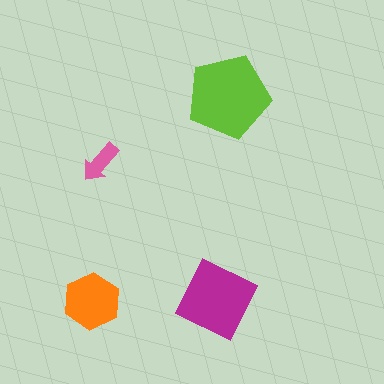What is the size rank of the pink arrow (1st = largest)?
4th.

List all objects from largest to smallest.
The lime pentagon, the magenta diamond, the orange hexagon, the pink arrow.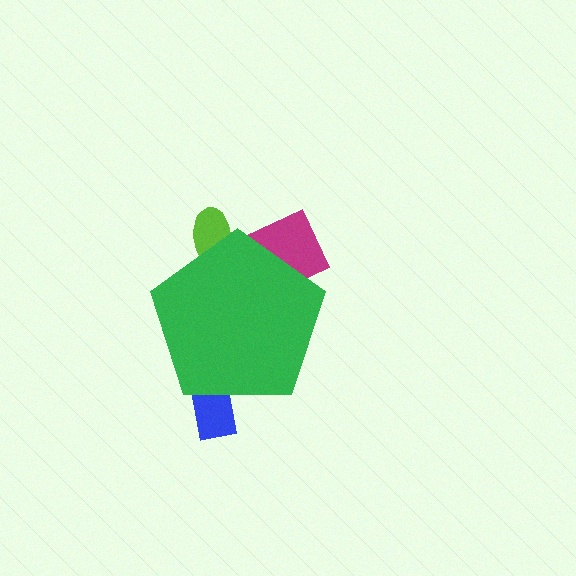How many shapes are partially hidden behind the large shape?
3 shapes are partially hidden.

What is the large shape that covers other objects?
A green pentagon.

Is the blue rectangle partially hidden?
Yes, the blue rectangle is partially hidden behind the green pentagon.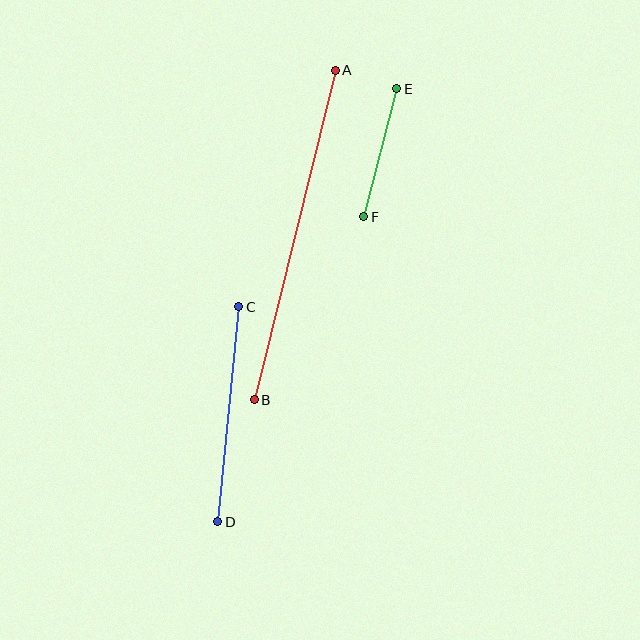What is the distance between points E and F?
The distance is approximately 132 pixels.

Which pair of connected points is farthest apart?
Points A and B are farthest apart.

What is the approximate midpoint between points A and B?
The midpoint is at approximately (295, 235) pixels.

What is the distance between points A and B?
The distance is approximately 339 pixels.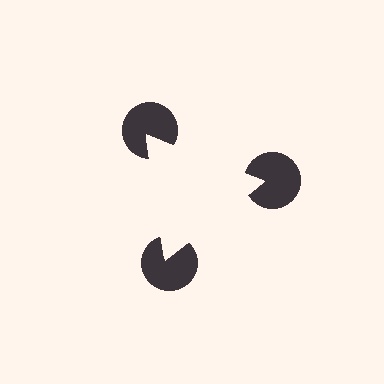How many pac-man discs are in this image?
There are 3 — one at each vertex of the illusory triangle.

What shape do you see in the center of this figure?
An illusory triangle — its edges are inferred from the aligned wedge cuts in the pac-man discs, not physically drawn.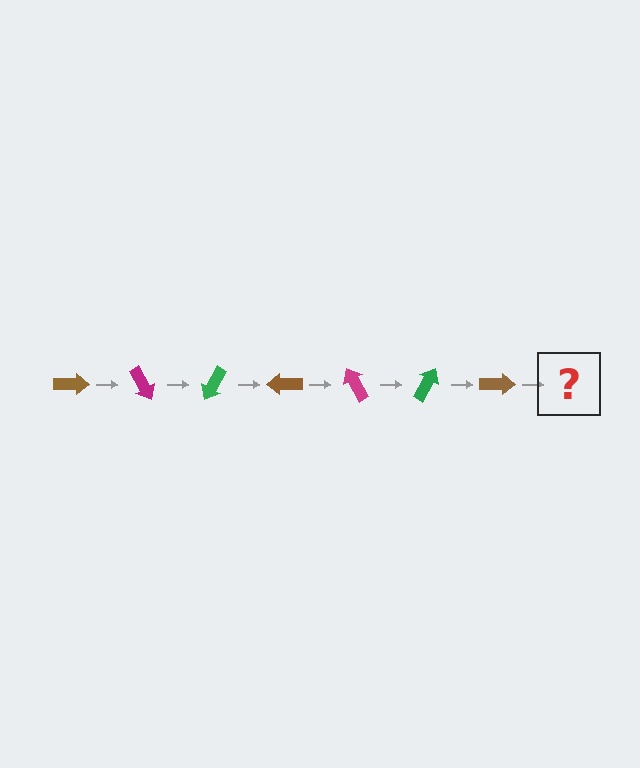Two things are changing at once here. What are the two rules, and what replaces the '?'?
The two rules are that it rotates 60 degrees each step and the color cycles through brown, magenta, and green. The '?' should be a magenta arrow, rotated 420 degrees from the start.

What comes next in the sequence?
The next element should be a magenta arrow, rotated 420 degrees from the start.